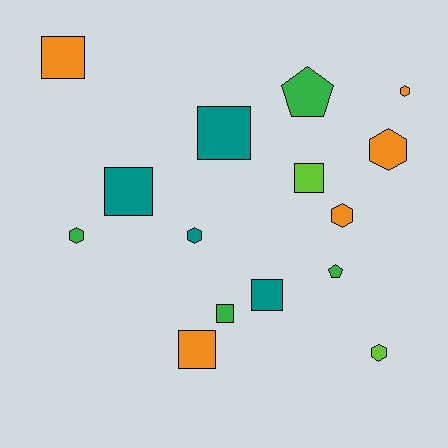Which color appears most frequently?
Orange, with 5 objects.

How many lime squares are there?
There is 1 lime square.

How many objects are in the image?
There are 15 objects.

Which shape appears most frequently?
Square, with 7 objects.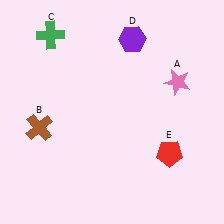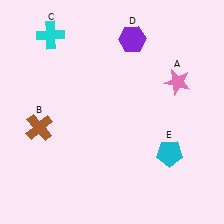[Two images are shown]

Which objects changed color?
C changed from green to cyan. E changed from red to cyan.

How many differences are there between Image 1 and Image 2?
There are 2 differences between the two images.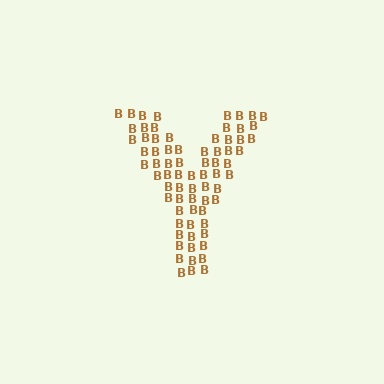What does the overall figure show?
The overall figure shows the letter Y.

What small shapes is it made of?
It is made of small letter B's.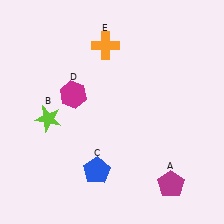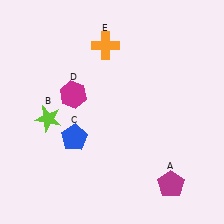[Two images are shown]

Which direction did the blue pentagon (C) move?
The blue pentagon (C) moved up.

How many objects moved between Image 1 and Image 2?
1 object moved between the two images.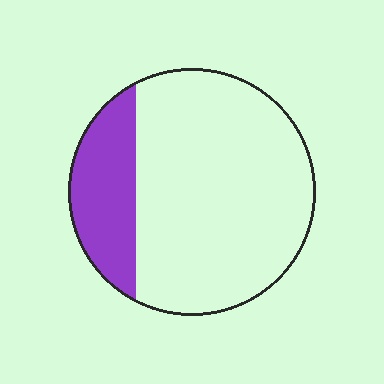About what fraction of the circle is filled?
About one fifth (1/5).